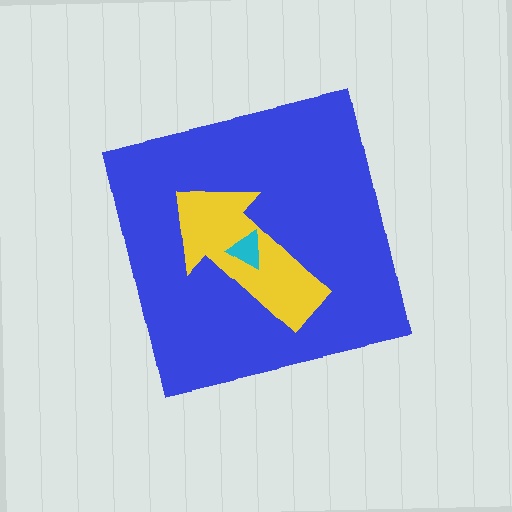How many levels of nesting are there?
3.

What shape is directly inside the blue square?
The yellow arrow.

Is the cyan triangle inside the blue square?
Yes.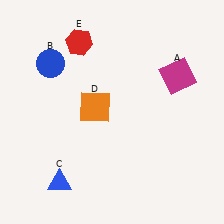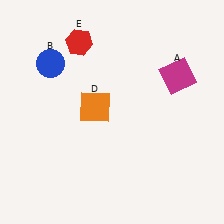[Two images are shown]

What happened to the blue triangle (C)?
The blue triangle (C) was removed in Image 2. It was in the bottom-left area of Image 1.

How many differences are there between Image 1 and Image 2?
There is 1 difference between the two images.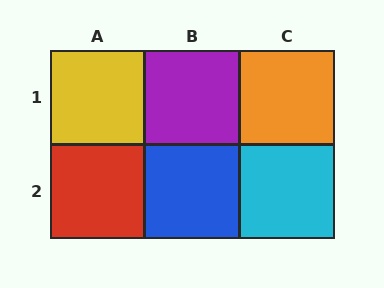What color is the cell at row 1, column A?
Yellow.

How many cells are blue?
1 cell is blue.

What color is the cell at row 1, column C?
Orange.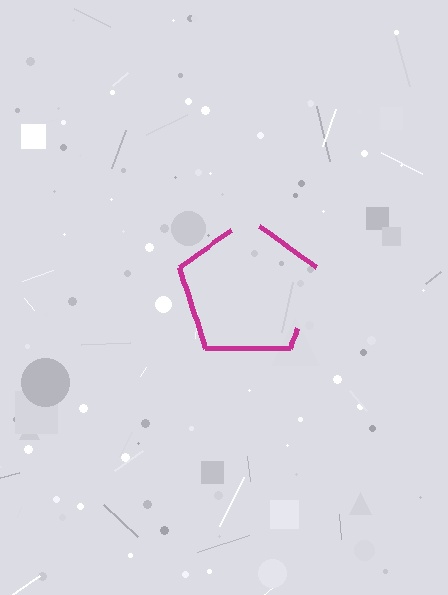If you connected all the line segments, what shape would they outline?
They would outline a pentagon.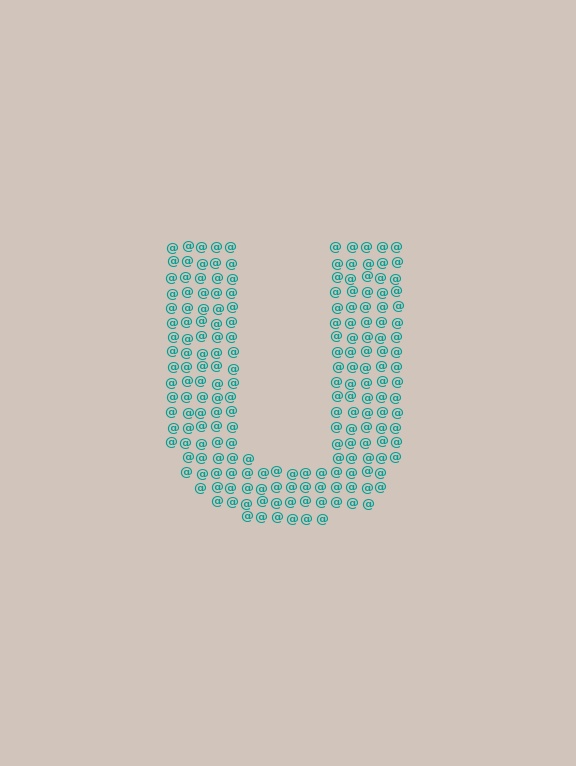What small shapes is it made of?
It is made of small at signs.